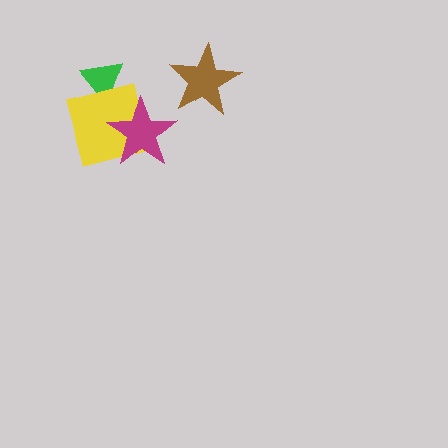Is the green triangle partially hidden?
Yes, it is partially covered by another shape.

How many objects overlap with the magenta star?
1 object overlaps with the magenta star.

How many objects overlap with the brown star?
0 objects overlap with the brown star.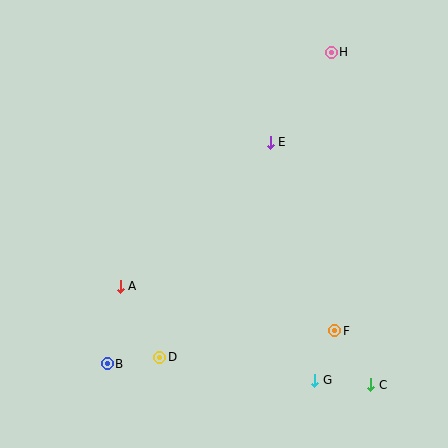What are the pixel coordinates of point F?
Point F is at (335, 331).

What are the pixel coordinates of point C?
Point C is at (371, 385).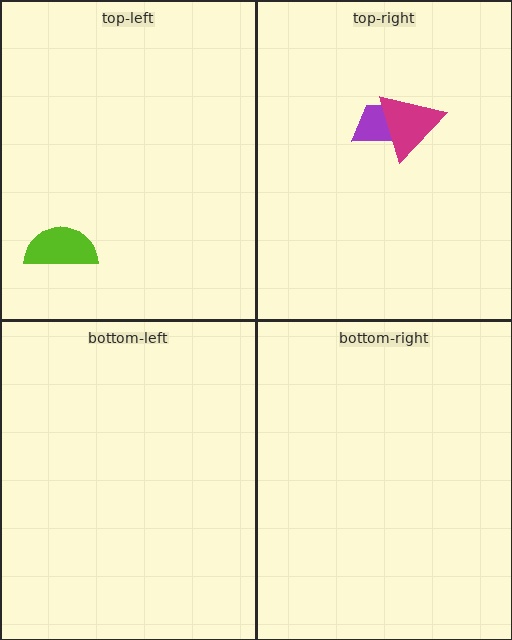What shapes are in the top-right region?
The purple trapezoid, the magenta triangle.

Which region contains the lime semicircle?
The top-left region.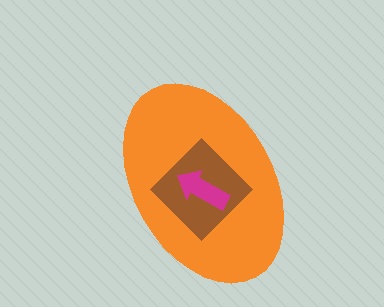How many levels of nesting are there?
3.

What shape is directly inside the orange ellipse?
The brown diamond.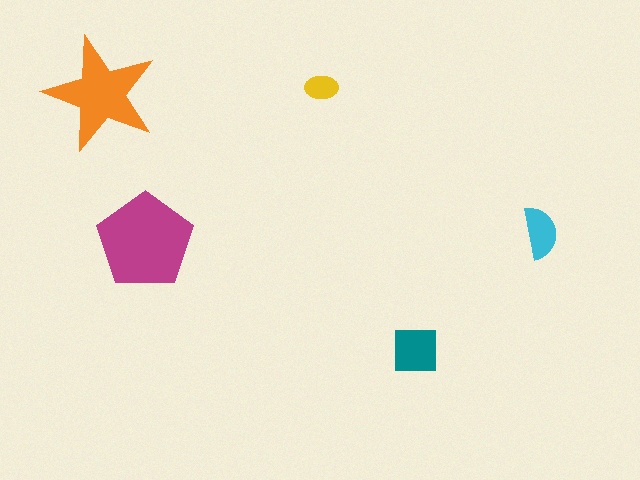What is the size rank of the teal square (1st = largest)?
3rd.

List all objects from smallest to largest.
The yellow ellipse, the cyan semicircle, the teal square, the orange star, the magenta pentagon.